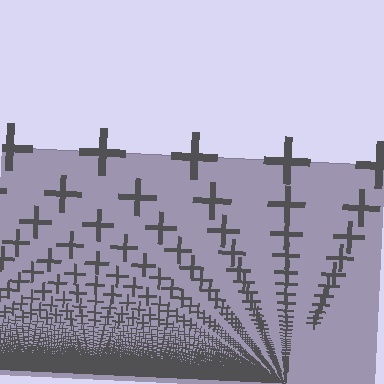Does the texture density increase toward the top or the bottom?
Density increases toward the bottom.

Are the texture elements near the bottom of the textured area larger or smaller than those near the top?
Smaller. The gradient is inverted — elements near the bottom are smaller and denser.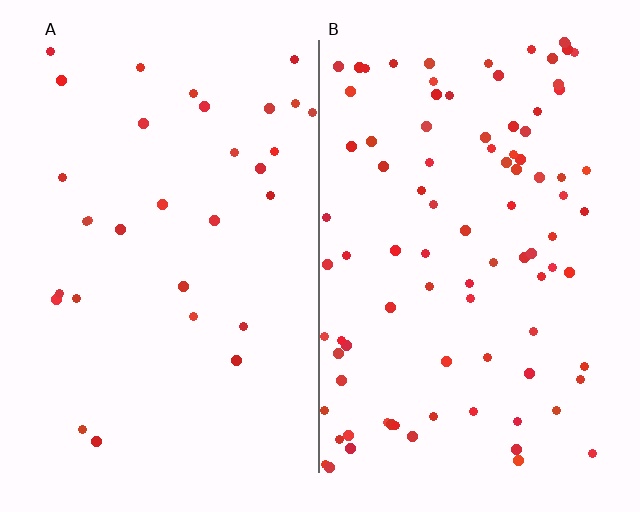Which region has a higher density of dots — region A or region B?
B (the right).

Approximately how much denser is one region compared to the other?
Approximately 2.9× — region B over region A.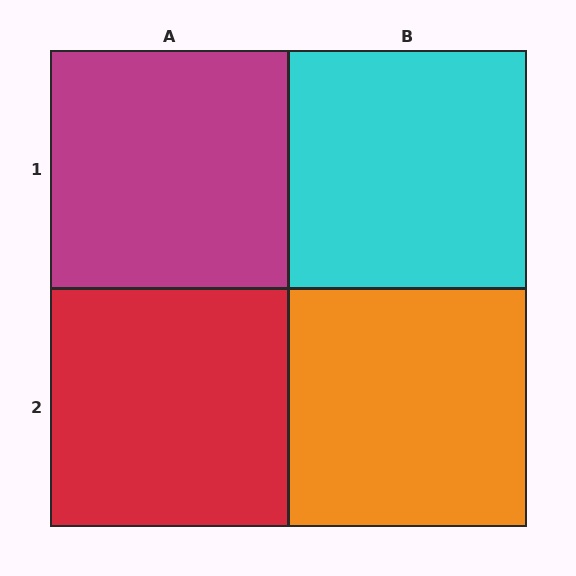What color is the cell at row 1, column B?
Cyan.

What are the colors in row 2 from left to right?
Red, orange.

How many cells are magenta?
1 cell is magenta.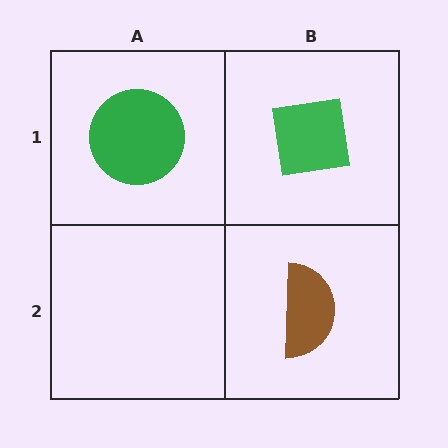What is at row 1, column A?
A green circle.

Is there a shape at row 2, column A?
No, that cell is empty.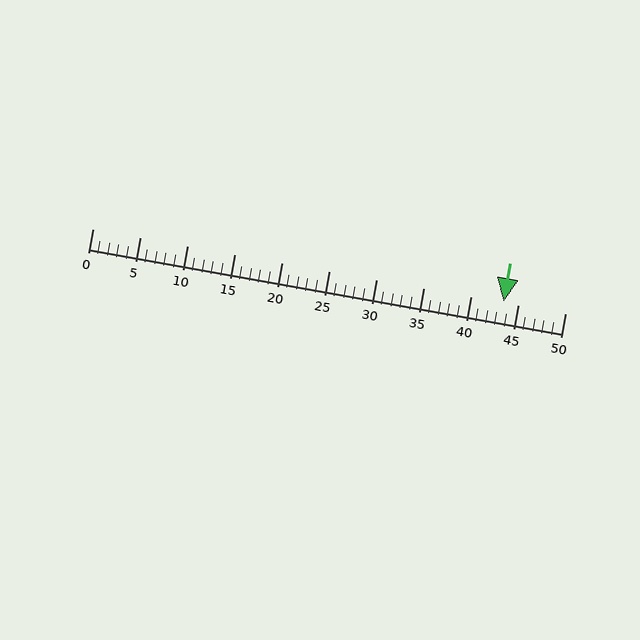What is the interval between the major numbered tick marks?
The major tick marks are spaced 5 units apart.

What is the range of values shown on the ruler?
The ruler shows values from 0 to 50.